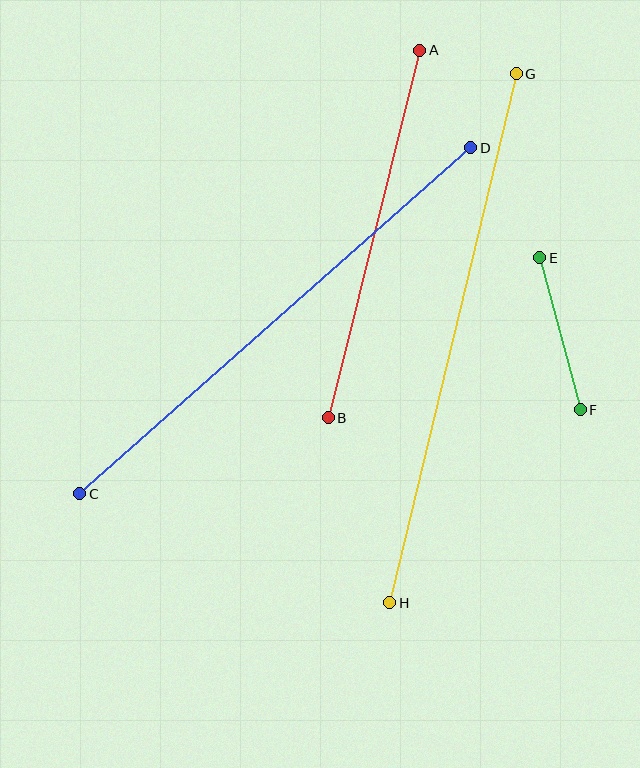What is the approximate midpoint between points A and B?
The midpoint is at approximately (374, 234) pixels.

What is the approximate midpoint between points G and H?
The midpoint is at approximately (453, 338) pixels.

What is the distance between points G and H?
The distance is approximately 544 pixels.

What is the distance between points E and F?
The distance is approximately 157 pixels.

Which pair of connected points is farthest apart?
Points G and H are farthest apart.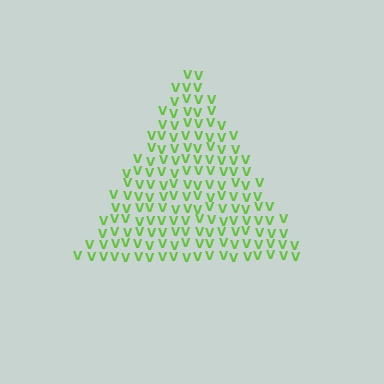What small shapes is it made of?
It is made of small letter V's.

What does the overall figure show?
The overall figure shows a triangle.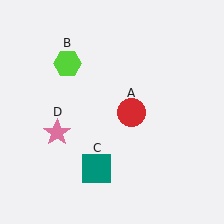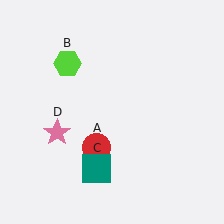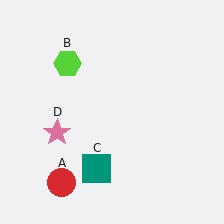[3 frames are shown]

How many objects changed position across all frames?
1 object changed position: red circle (object A).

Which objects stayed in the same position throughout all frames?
Lime hexagon (object B) and teal square (object C) and pink star (object D) remained stationary.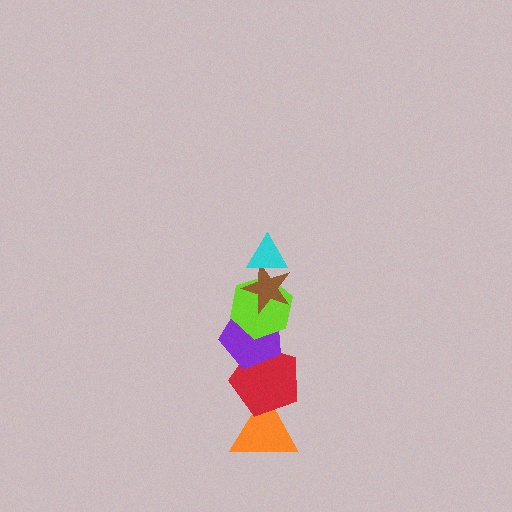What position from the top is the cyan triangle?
The cyan triangle is 1st from the top.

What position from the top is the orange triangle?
The orange triangle is 6th from the top.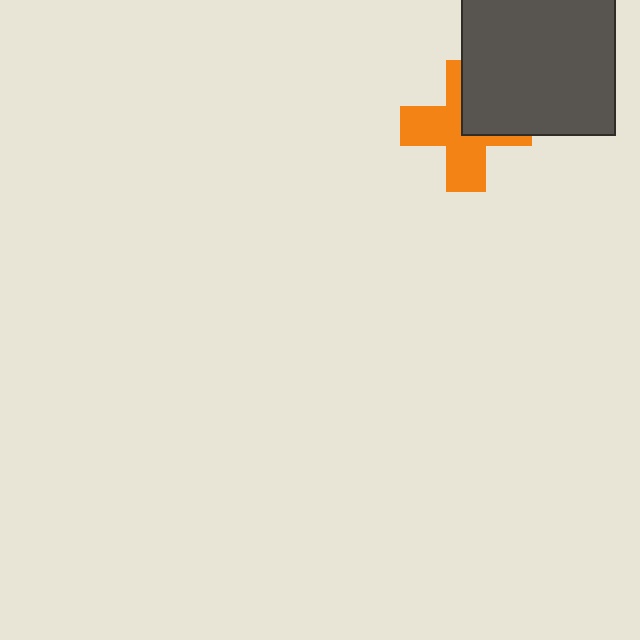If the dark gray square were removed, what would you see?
You would see the complete orange cross.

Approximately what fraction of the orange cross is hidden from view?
Roughly 36% of the orange cross is hidden behind the dark gray square.